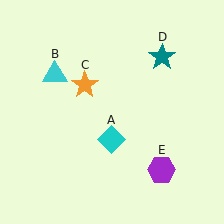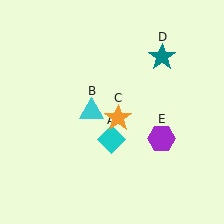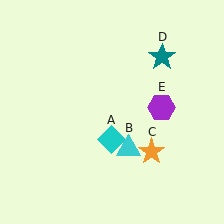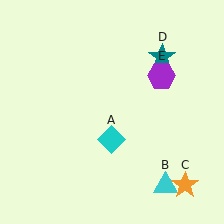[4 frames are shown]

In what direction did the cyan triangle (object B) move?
The cyan triangle (object B) moved down and to the right.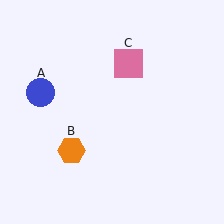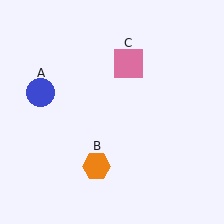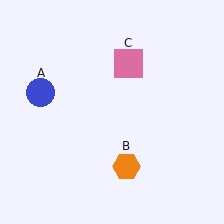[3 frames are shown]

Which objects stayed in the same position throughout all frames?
Blue circle (object A) and pink square (object C) remained stationary.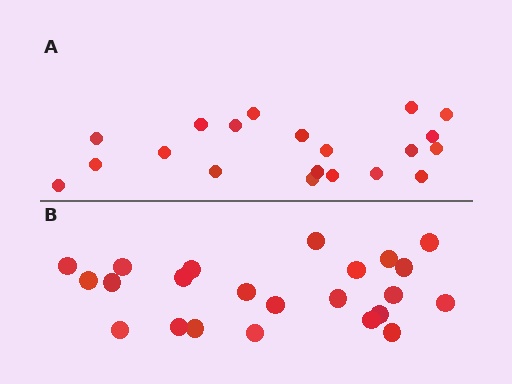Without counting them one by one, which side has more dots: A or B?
Region B (the bottom region) has more dots.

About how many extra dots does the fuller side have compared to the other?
Region B has just a few more — roughly 2 or 3 more dots than region A.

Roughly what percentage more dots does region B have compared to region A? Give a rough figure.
About 15% more.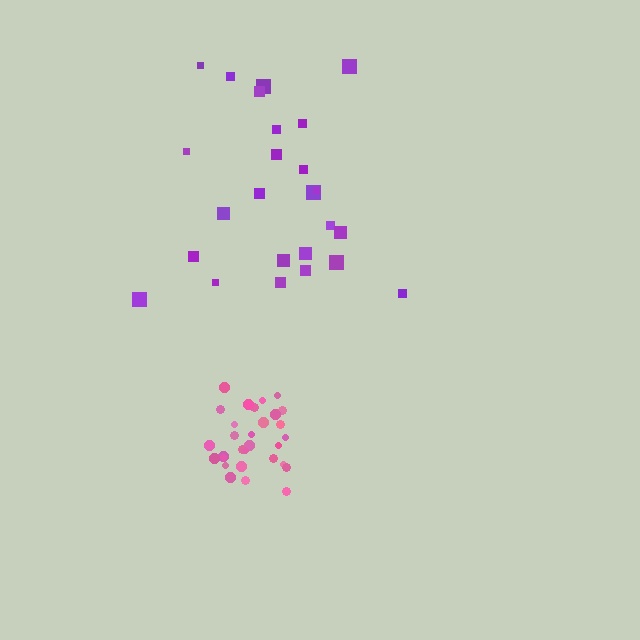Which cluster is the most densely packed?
Pink.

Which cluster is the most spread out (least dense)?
Purple.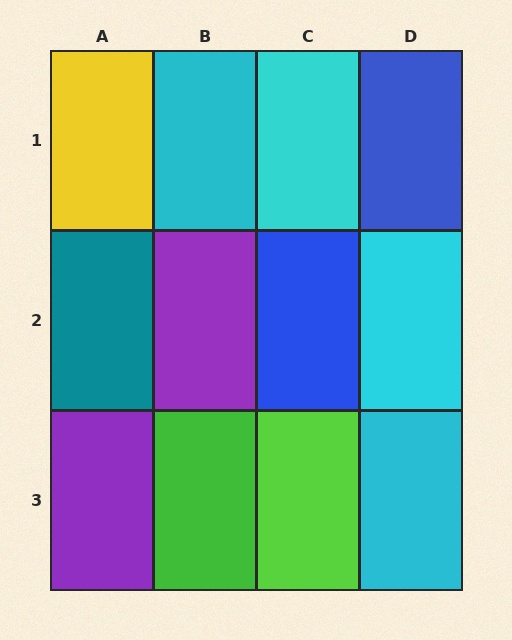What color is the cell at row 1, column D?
Blue.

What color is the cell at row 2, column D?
Cyan.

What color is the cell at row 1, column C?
Cyan.